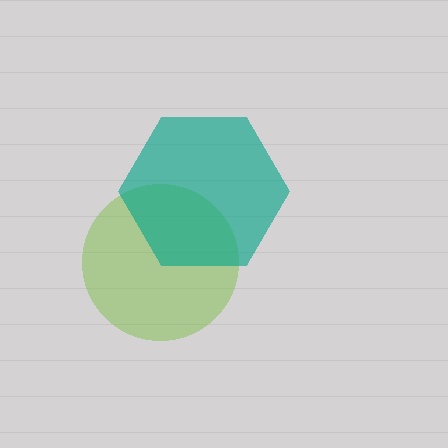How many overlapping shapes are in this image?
There are 2 overlapping shapes in the image.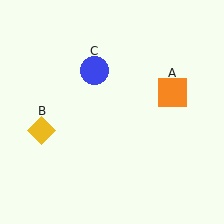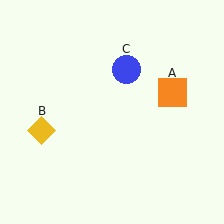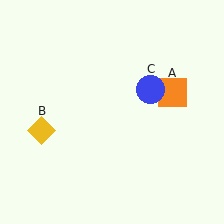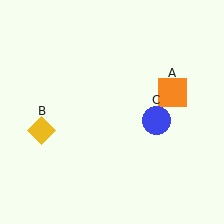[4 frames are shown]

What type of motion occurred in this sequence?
The blue circle (object C) rotated clockwise around the center of the scene.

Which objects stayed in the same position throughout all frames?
Orange square (object A) and yellow diamond (object B) remained stationary.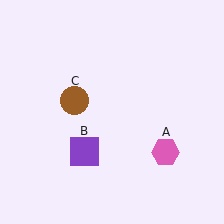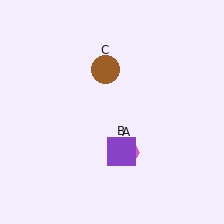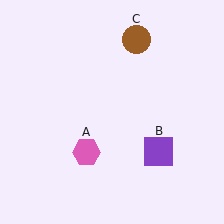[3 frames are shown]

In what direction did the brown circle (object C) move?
The brown circle (object C) moved up and to the right.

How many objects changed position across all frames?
3 objects changed position: pink hexagon (object A), purple square (object B), brown circle (object C).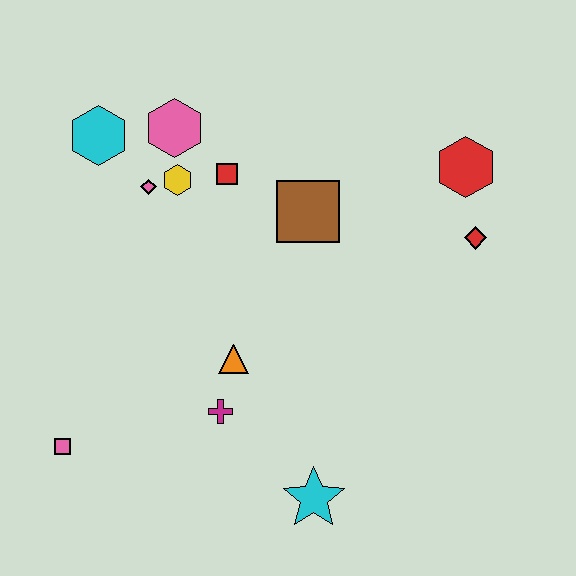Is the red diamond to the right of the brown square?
Yes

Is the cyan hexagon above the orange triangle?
Yes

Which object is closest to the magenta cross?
The orange triangle is closest to the magenta cross.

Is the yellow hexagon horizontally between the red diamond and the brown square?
No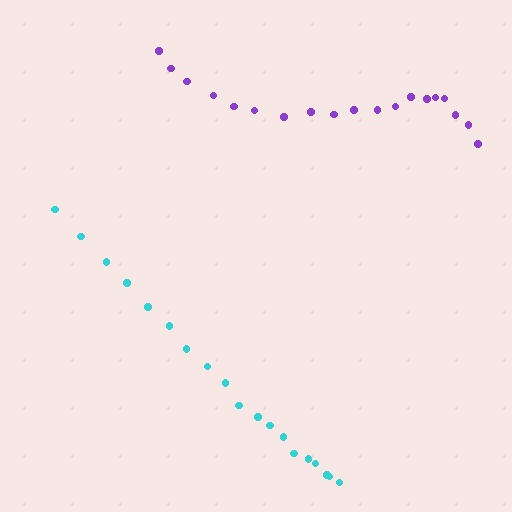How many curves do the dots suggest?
There are 2 distinct paths.